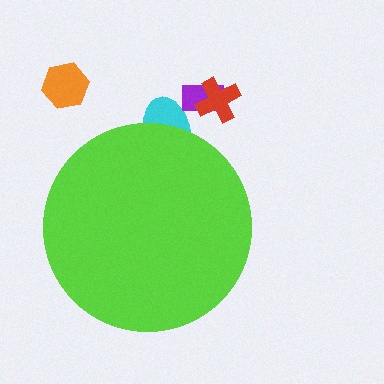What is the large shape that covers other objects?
A lime circle.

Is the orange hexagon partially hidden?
No, the orange hexagon is fully visible.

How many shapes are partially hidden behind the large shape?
1 shape is partially hidden.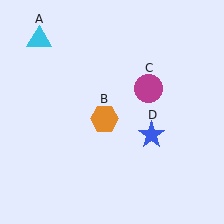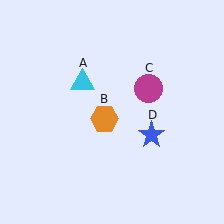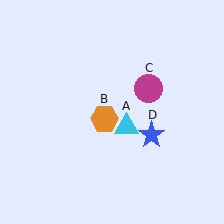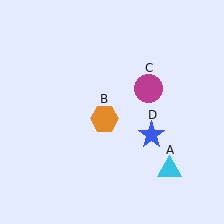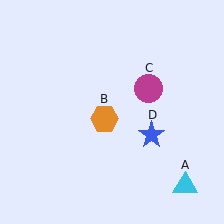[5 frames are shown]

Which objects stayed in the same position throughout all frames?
Orange hexagon (object B) and magenta circle (object C) and blue star (object D) remained stationary.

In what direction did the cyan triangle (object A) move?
The cyan triangle (object A) moved down and to the right.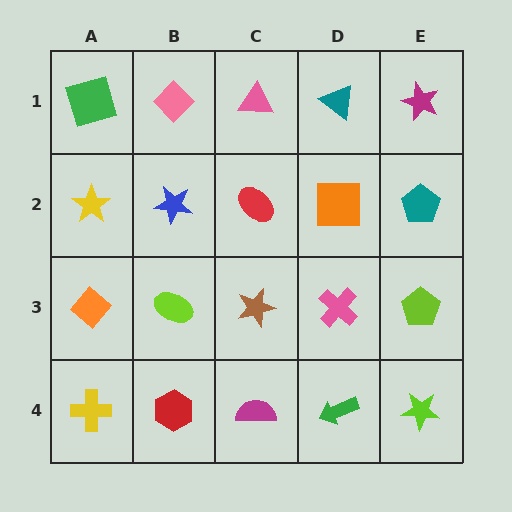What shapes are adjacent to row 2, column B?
A pink diamond (row 1, column B), a lime ellipse (row 3, column B), a yellow star (row 2, column A), a red ellipse (row 2, column C).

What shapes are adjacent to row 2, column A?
A green square (row 1, column A), an orange diamond (row 3, column A), a blue star (row 2, column B).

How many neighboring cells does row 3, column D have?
4.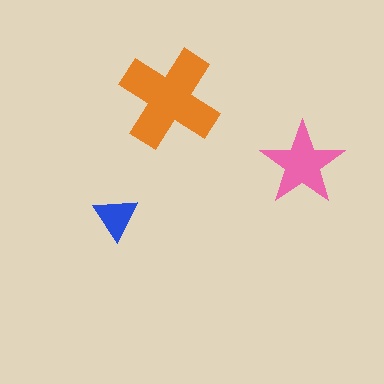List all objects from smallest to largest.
The blue triangle, the pink star, the orange cross.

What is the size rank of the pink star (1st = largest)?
2nd.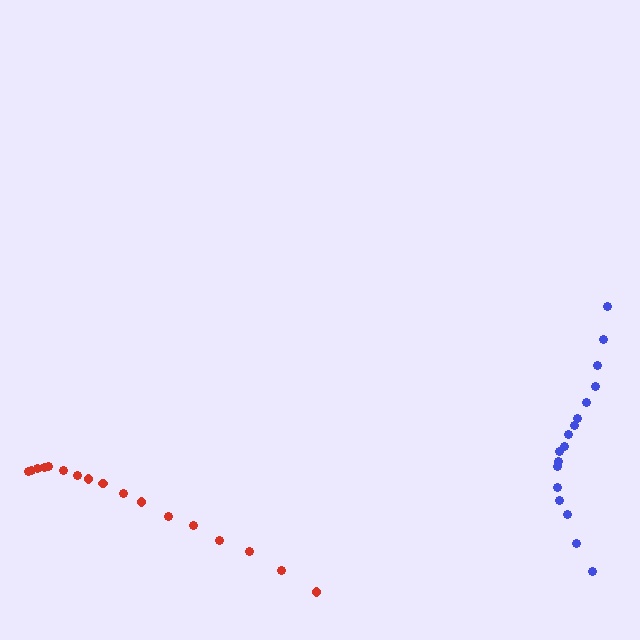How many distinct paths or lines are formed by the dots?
There are 2 distinct paths.